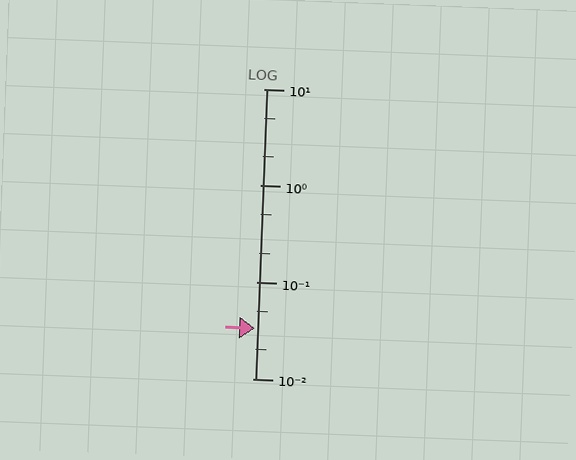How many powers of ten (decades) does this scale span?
The scale spans 3 decades, from 0.01 to 10.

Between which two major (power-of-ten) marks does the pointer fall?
The pointer is between 0.01 and 0.1.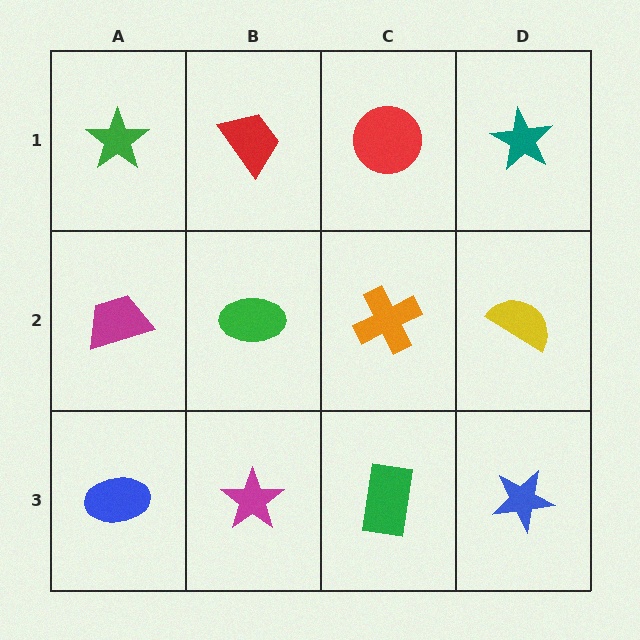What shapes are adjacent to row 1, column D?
A yellow semicircle (row 2, column D), a red circle (row 1, column C).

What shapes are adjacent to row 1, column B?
A green ellipse (row 2, column B), a green star (row 1, column A), a red circle (row 1, column C).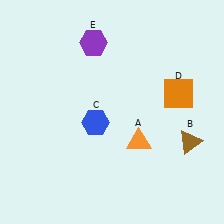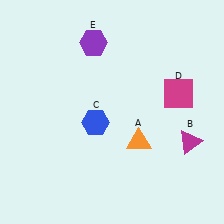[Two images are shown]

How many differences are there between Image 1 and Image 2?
There are 2 differences between the two images.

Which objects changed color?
B changed from brown to magenta. D changed from orange to magenta.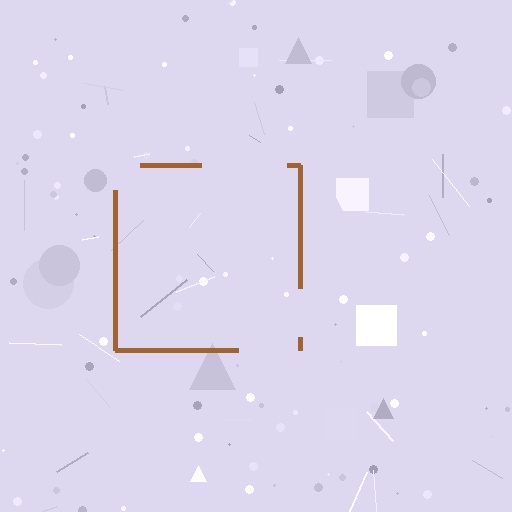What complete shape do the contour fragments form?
The contour fragments form a square.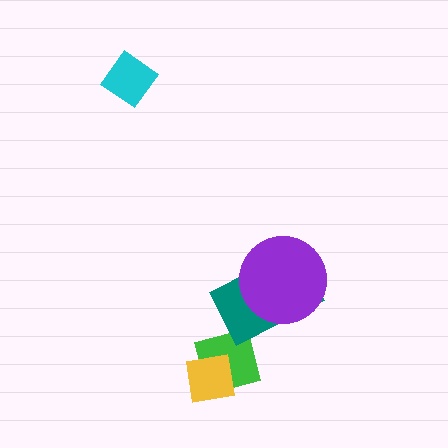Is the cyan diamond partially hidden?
No, no other shape covers it.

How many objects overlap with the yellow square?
1 object overlaps with the yellow square.